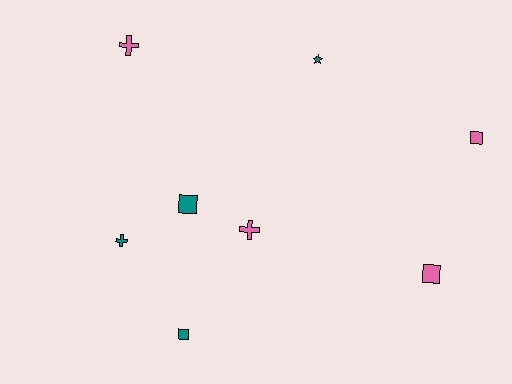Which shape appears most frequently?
Square, with 4 objects.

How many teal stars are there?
There is 1 teal star.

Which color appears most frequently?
Pink, with 4 objects.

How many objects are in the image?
There are 8 objects.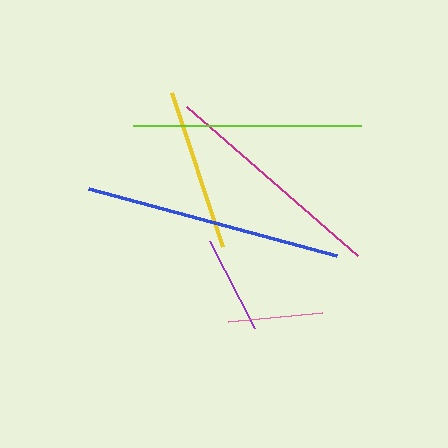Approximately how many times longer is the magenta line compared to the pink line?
The magenta line is approximately 2.4 times the length of the pink line.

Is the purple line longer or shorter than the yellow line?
The yellow line is longer than the purple line.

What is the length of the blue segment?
The blue segment is approximately 257 pixels long.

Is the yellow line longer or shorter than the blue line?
The blue line is longer than the yellow line.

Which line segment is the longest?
The blue line is the longest at approximately 257 pixels.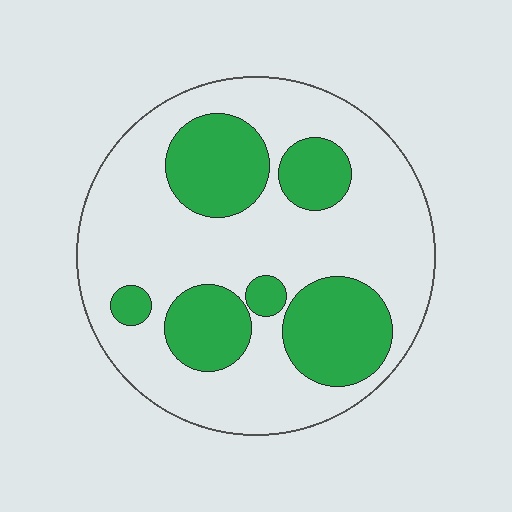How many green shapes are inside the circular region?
6.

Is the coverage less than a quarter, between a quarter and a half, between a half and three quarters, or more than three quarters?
Between a quarter and a half.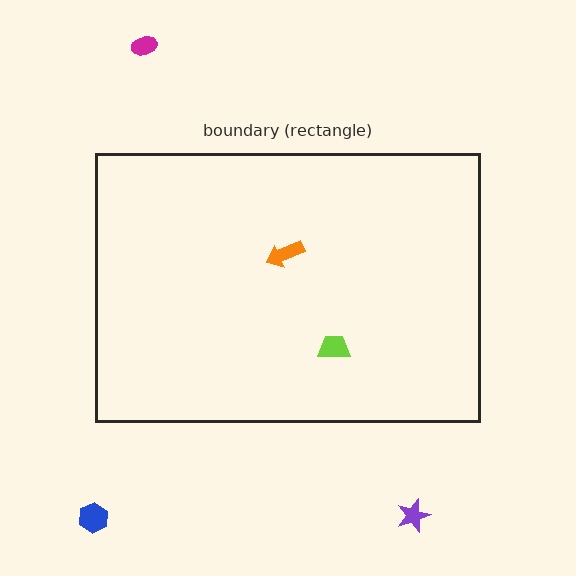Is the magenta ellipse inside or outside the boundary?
Outside.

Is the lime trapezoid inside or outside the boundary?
Inside.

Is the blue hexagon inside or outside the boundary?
Outside.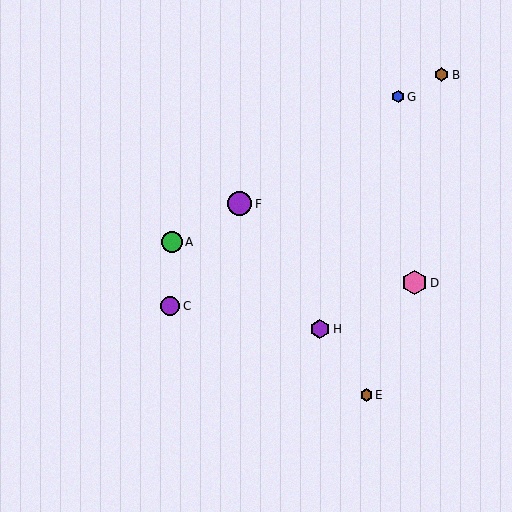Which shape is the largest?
The pink hexagon (labeled D) is the largest.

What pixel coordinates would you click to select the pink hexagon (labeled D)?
Click at (414, 283) to select the pink hexagon D.